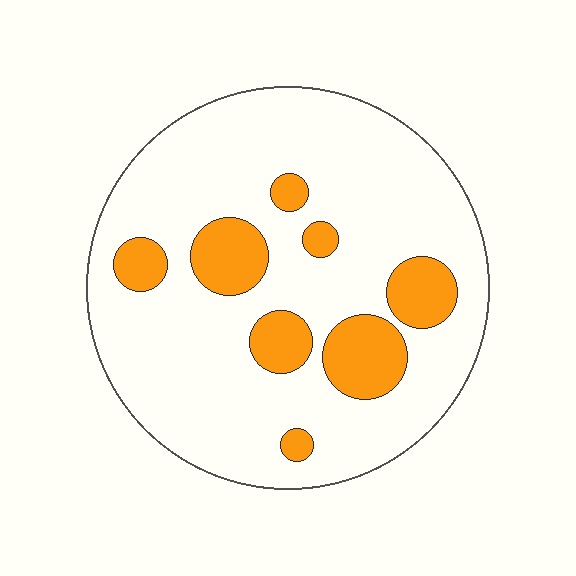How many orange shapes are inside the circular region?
8.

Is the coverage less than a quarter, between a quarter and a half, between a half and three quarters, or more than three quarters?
Less than a quarter.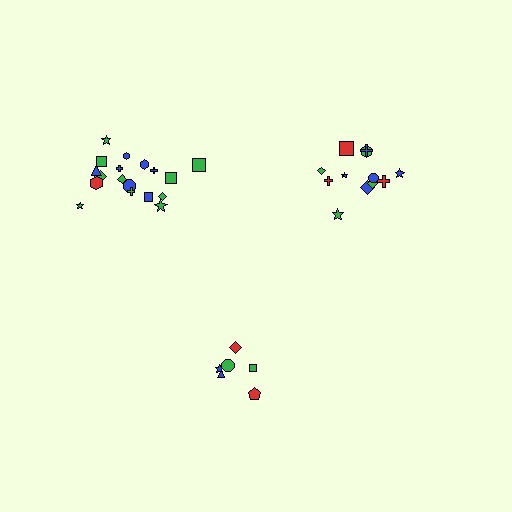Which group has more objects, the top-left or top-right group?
The top-left group.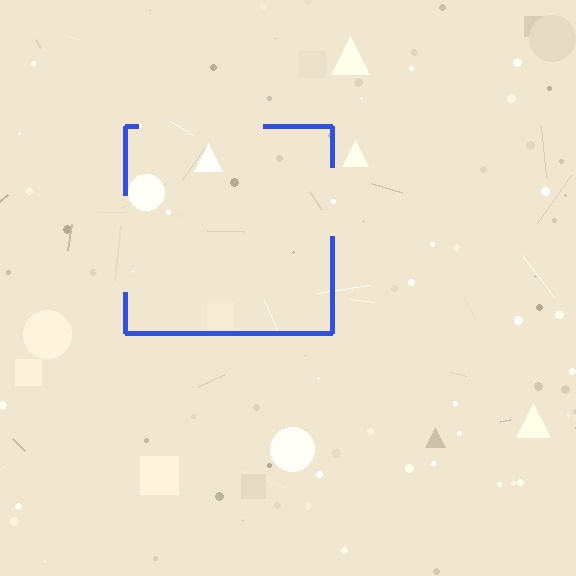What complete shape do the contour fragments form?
The contour fragments form a square.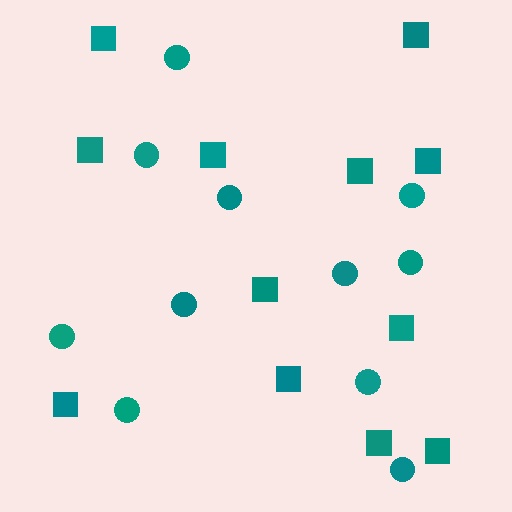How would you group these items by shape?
There are 2 groups: one group of squares (12) and one group of circles (11).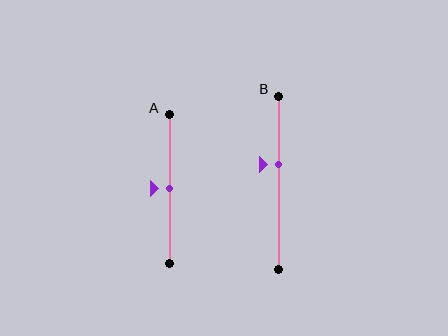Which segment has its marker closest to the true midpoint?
Segment A has its marker closest to the true midpoint.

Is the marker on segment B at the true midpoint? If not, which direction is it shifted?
No, the marker on segment B is shifted upward by about 11% of the segment length.